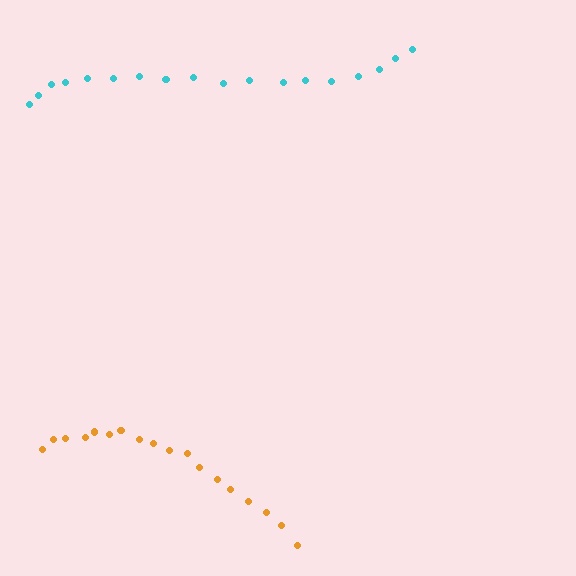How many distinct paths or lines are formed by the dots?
There are 2 distinct paths.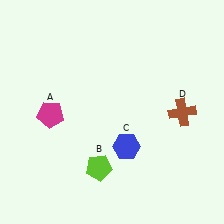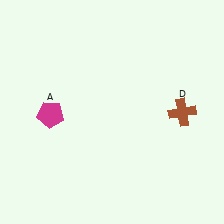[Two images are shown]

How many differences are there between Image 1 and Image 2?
There are 2 differences between the two images.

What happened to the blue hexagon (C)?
The blue hexagon (C) was removed in Image 2. It was in the bottom-right area of Image 1.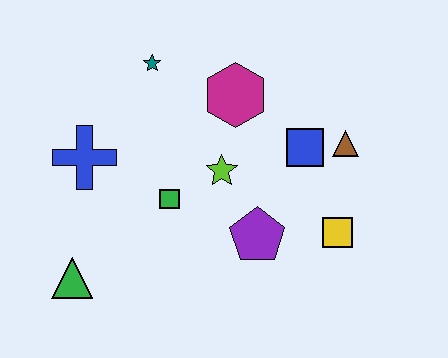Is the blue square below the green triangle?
No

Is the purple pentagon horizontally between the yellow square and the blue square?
No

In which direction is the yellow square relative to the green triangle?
The yellow square is to the right of the green triangle.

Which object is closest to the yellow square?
The purple pentagon is closest to the yellow square.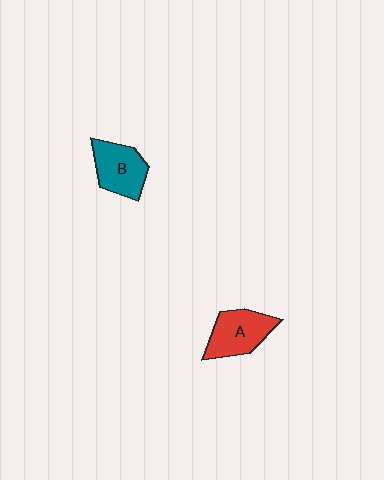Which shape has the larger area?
Shape A (red).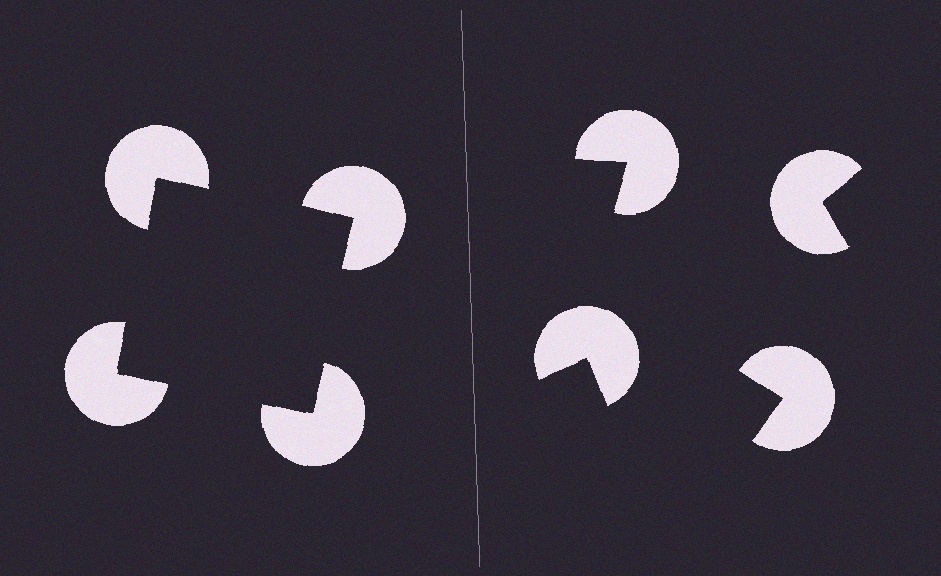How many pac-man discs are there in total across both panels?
8 — 4 on each side.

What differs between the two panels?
The pac-man discs are positioned identically on both sides; only the wedge orientations differ. On the left they align to a square; on the right they are misaligned.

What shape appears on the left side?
An illusory square.